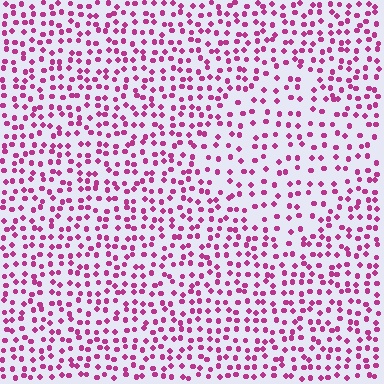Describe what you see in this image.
The image contains small magenta elements arranged at two different densities. A diamond-shaped region is visible where the elements are less densely packed than the surrounding area.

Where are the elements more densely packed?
The elements are more densely packed outside the diamond boundary.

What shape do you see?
I see a diamond.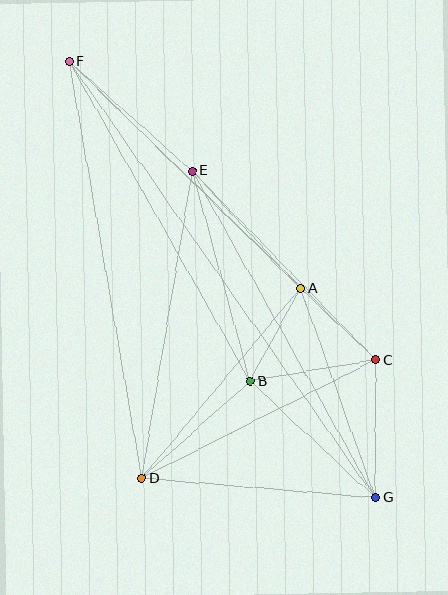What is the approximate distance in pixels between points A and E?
The distance between A and E is approximately 160 pixels.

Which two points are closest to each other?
Points A and C are closest to each other.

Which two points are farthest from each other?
Points F and G are farthest from each other.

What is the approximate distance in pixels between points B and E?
The distance between B and E is approximately 218 pixels.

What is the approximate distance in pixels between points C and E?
The distance between C and E is approximately 264 pixels.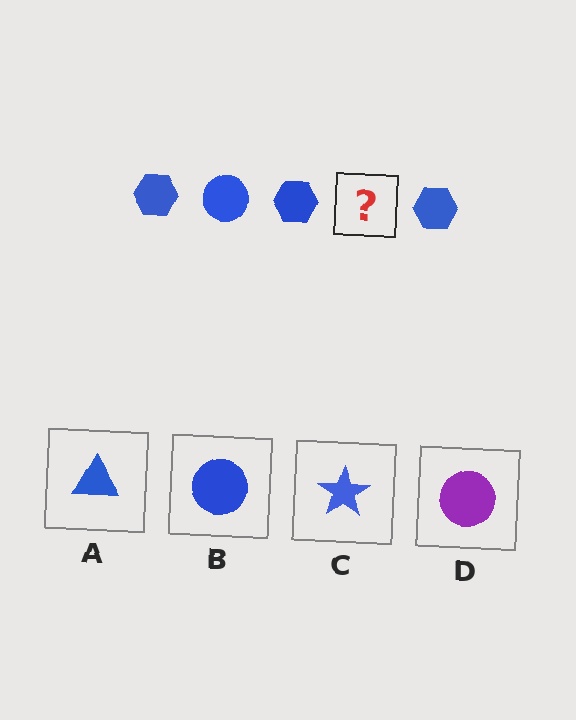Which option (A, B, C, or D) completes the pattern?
B.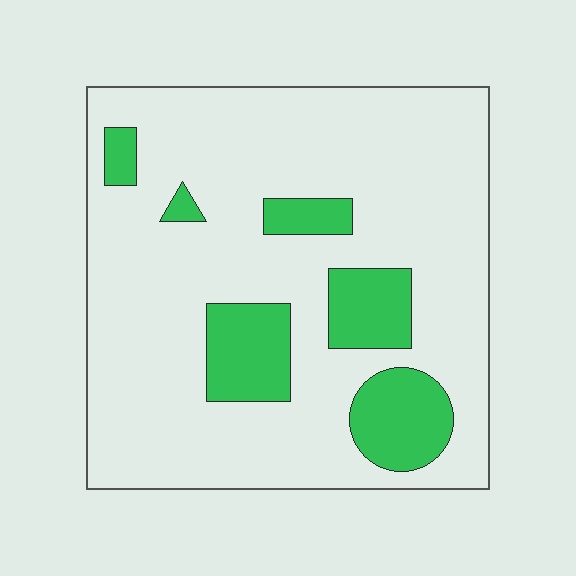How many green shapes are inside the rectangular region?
6.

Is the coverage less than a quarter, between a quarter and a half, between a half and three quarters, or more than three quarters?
Less than a quarter.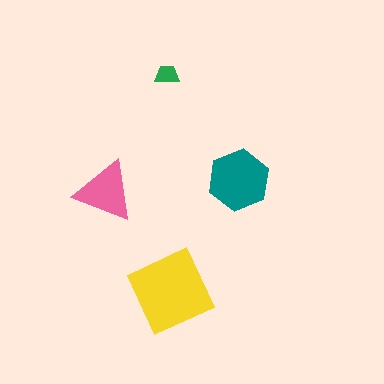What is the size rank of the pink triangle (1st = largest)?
3rd.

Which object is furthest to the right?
The teal hexagon is rightmost.